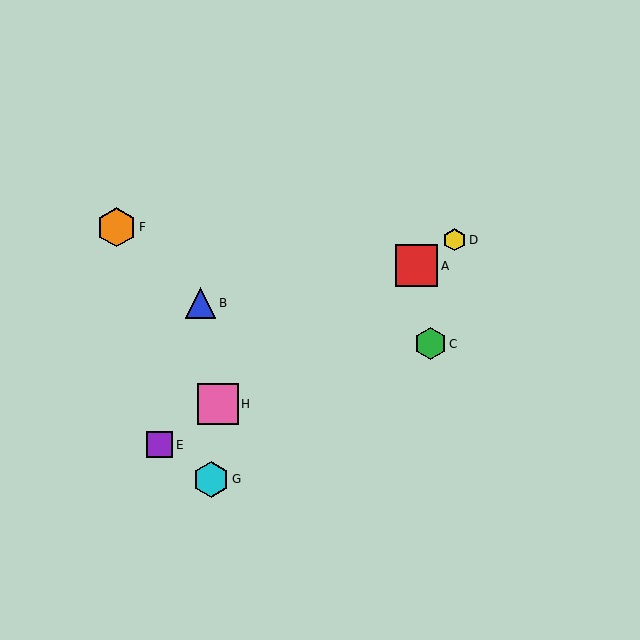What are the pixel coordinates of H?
Object H is at (218, 404).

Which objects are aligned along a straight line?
Objects A, D, E, H are aligned along a straight line.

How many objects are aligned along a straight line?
4 objects (A, D, E, H) are aligned along a straight line.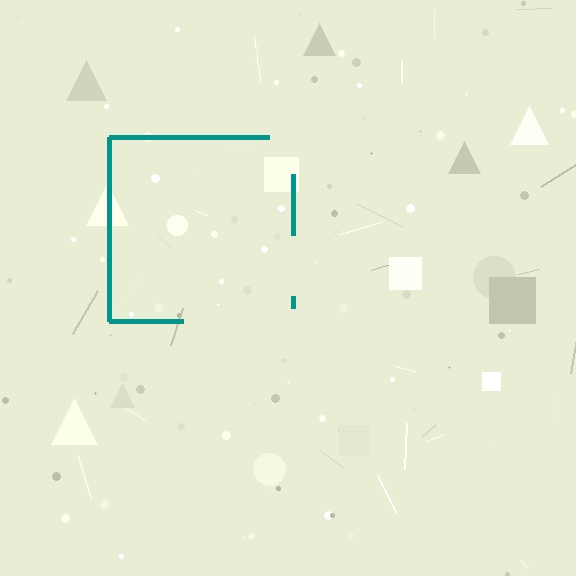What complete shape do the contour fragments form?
The contour fragments form a square.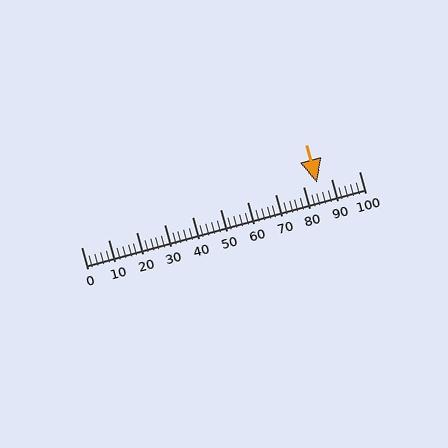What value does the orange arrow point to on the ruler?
The orange arrow points to approximately 85.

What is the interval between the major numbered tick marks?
The major tick marks are spaced 10 units apart.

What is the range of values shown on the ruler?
The ruler shows values from 0 to 100.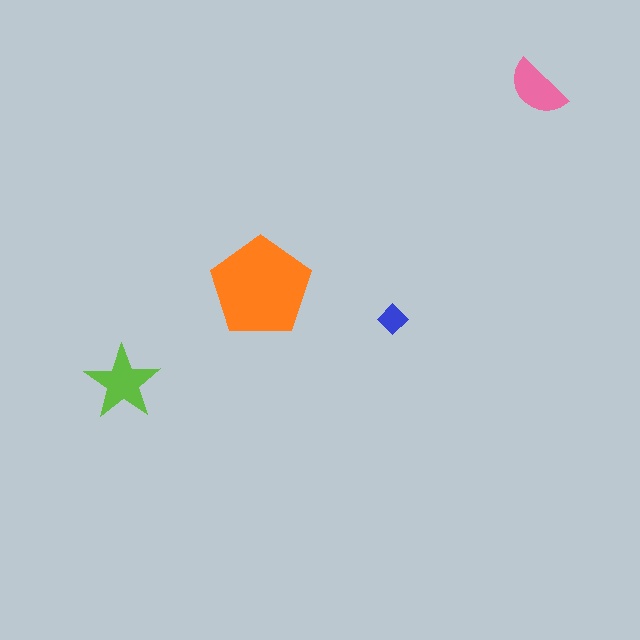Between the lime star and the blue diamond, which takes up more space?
The lime star.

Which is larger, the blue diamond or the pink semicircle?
The pink semicircle.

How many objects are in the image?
There are 4 objects in the image.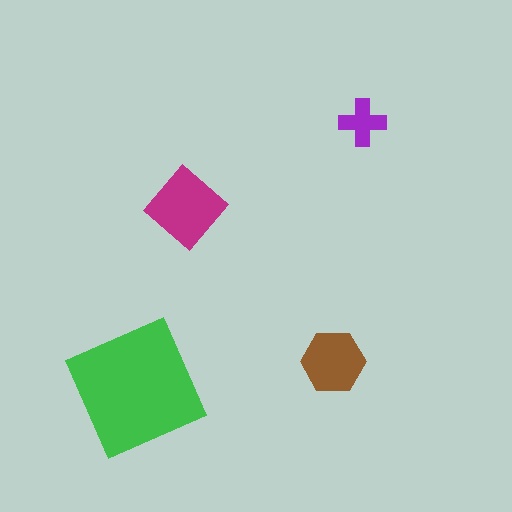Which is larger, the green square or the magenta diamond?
The green square.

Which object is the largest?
The green square.